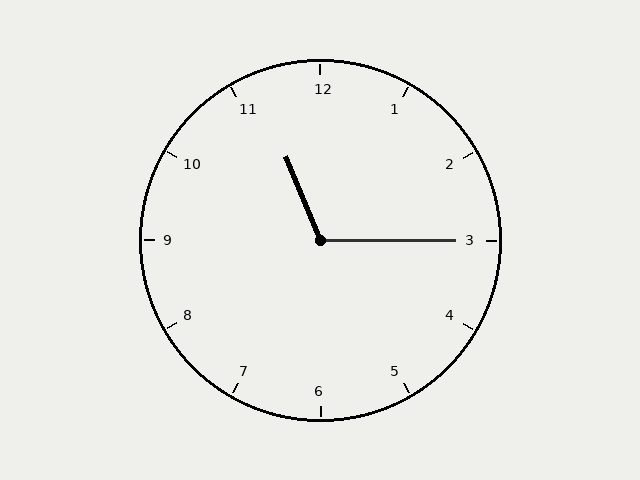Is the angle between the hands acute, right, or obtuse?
It is obtuse.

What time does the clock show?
11:15.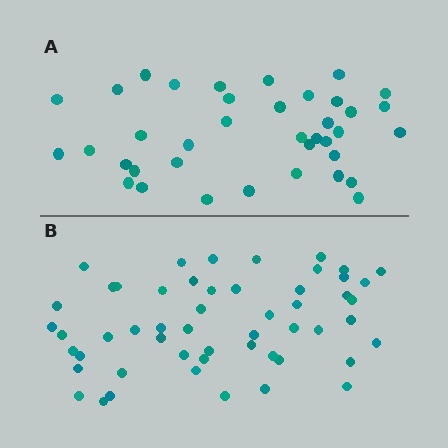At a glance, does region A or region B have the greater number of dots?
Region B (the bottom region) has more dots.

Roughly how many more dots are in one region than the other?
Region B has approximately 15 more dots than region A.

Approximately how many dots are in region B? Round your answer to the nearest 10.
About 50 dots. (The exact count is 53, which rounds to 50.)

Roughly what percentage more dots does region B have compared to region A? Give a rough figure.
About 40% more.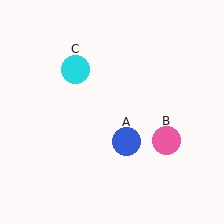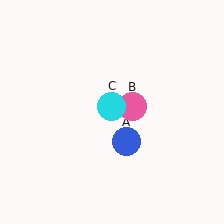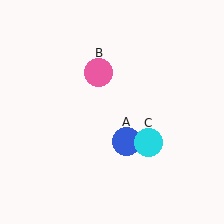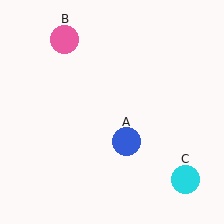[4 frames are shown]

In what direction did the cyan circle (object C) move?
The cyan circle (object C) moved down and to the right.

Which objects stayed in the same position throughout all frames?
Blue circle (object A) remained stationary.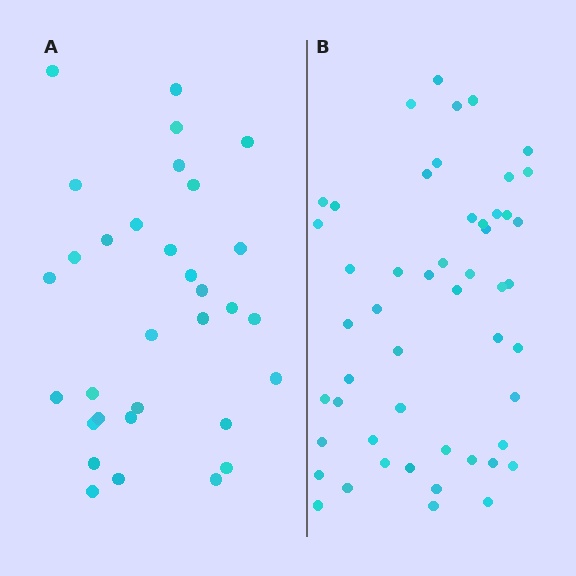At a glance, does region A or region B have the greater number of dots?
Region B (the right region) has more dots.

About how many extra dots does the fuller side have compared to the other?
Region B has approximately 20 more dots than region A.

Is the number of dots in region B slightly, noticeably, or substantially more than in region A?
Region B has substantially more. The ratio is roughly 1.6 to 1.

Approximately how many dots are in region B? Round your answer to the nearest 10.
About 50 dots. (The exact count is 51, which rounds to 50.)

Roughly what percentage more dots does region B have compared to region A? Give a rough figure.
About 60% more.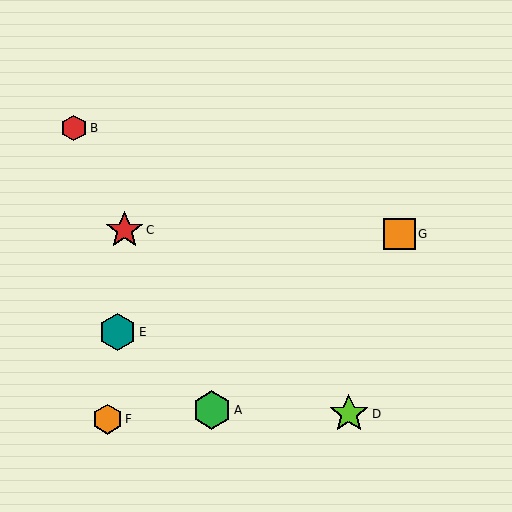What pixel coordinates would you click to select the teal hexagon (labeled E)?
Click at (117, 332) to select the teal hexagon E.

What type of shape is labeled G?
Shape G is an orange square.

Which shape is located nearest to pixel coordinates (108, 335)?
The teal hexagon (labeled E) at (117, 332) is nearest to that location.